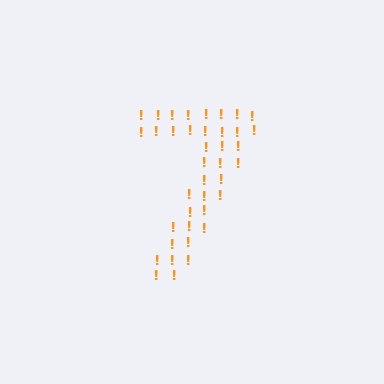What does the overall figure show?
The overall figure shows the digit 7.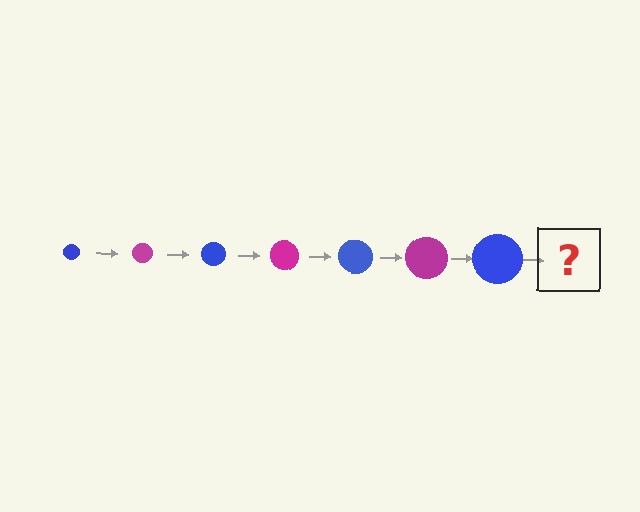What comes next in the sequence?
The next element should be a magenta circle, larger than the previous one.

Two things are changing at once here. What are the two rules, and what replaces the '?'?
The two rules are that the circle grows larger each step and the color cycles through blue and magenta. The '?' should be a magenta circle, larger than the previous one.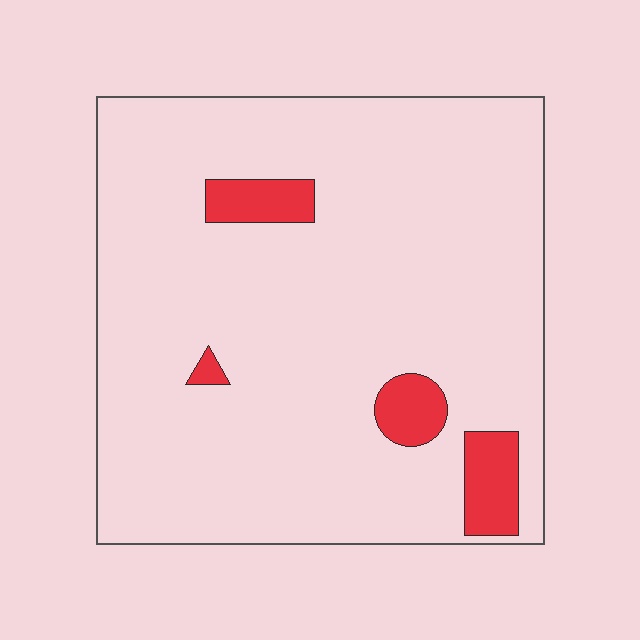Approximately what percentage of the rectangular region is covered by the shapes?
Approximately 10%.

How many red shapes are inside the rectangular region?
4.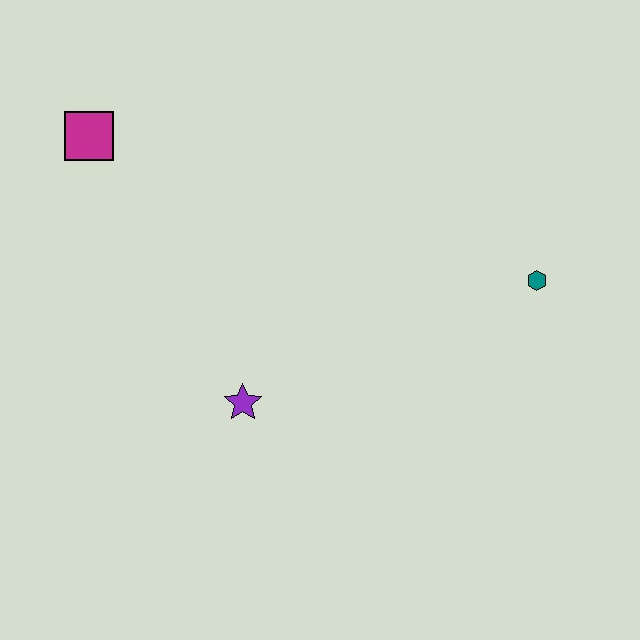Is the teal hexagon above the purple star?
Yes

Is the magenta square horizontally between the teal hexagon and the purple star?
No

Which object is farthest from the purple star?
The teal hexagon is farthest from the purple star.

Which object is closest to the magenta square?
The purple star is closest to the magenta square.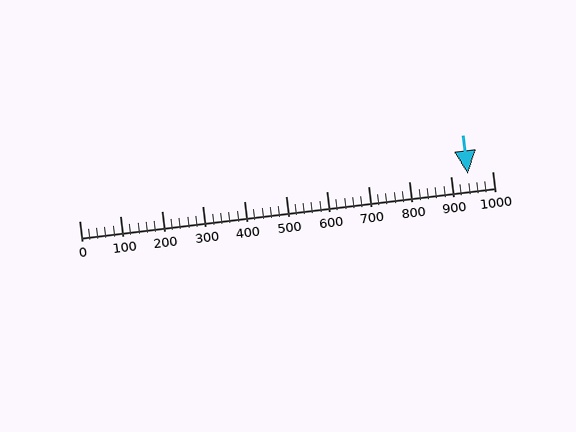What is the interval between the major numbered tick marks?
The major tick marks are spaced 100 units apart.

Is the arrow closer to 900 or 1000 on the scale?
The arrow is closer to 900.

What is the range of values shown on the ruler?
The ruler shows values from 0 to 1000.